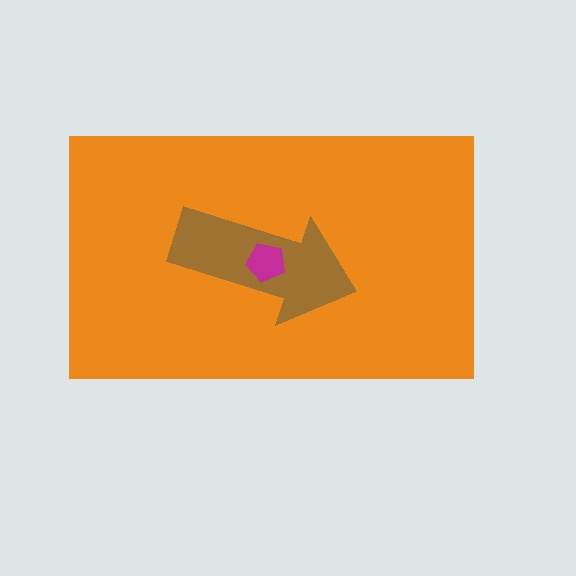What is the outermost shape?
The orange rectangle.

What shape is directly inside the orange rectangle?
The brown arrow.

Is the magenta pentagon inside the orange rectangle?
Yes.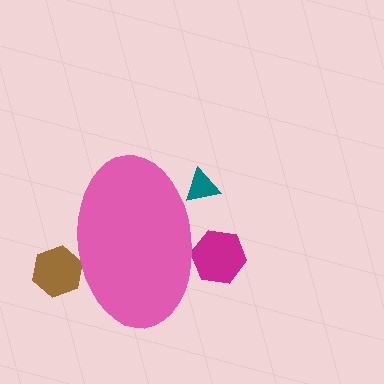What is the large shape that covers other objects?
A pink ellipse.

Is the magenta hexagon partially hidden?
Yes, the magenta hexagon is partially hidden behind the pink ellipse.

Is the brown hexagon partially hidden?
Yes, the brown hexagon is partially hidden behind the pink ellipse.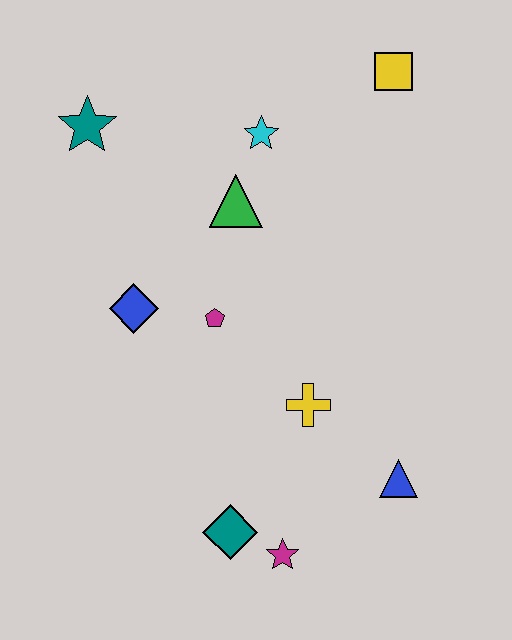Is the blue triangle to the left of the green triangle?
No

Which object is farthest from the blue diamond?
The yellow square is farthest from the blue diamond.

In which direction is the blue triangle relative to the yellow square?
The blue triangle is below the yellow square.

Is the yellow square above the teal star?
Yes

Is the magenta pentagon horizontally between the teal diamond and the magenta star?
No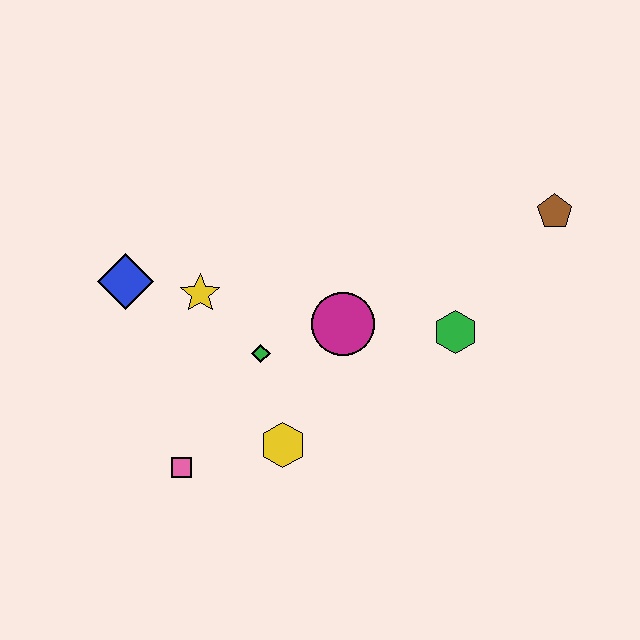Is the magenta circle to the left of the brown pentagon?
Yes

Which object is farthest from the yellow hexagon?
The brown pentagon is farthest from the yellow hexagon.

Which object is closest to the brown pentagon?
The green hexagon is closest to the brown pentagon.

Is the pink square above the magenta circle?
No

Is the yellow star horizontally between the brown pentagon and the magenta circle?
No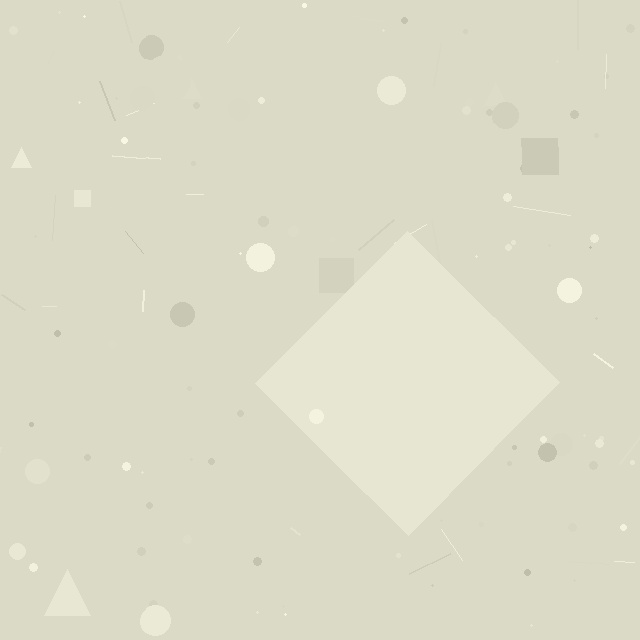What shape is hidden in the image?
A diamond is hidden in the image.